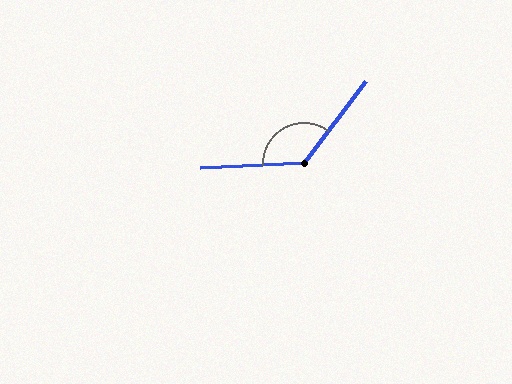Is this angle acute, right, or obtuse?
It is obtuse.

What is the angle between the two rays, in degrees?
Approximately 130 degrees.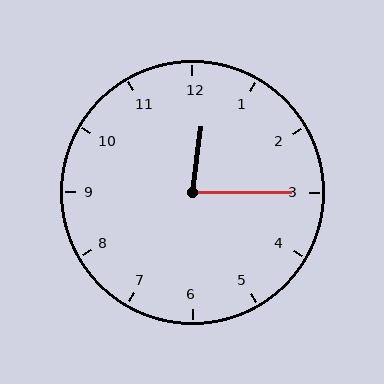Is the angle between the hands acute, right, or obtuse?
It is acute.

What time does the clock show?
12:15.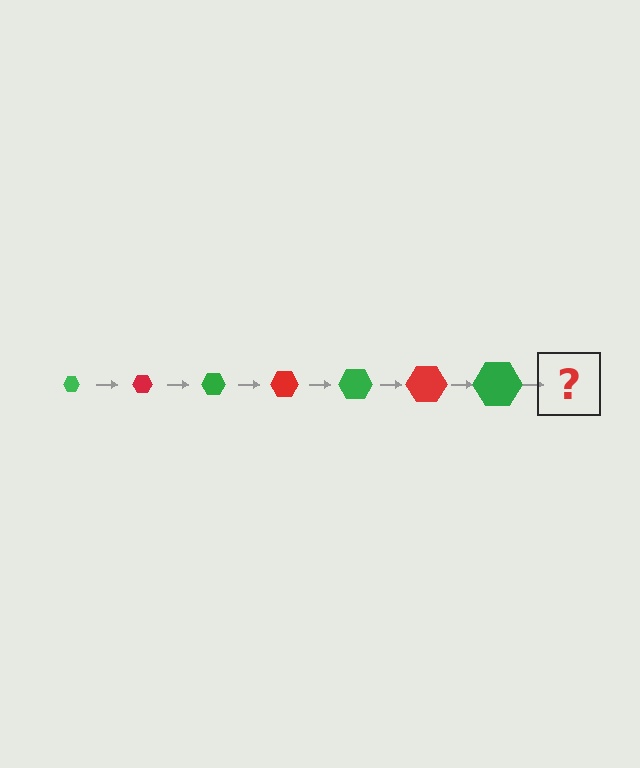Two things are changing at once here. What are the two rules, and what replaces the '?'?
The two rules are that the hexagon grows larger each step and the color cycles through green and red. The '?' should be a red hexagon, larger than the previous one.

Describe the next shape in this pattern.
It should be a red hexagon, larger than the previous one.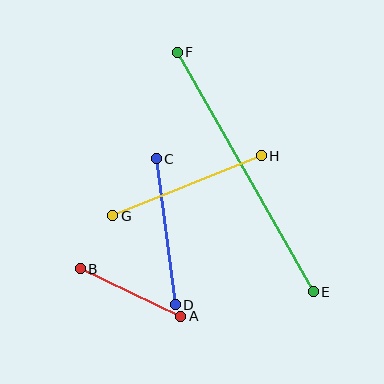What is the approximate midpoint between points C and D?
The midpoint is at approximately (166, 232) pixels.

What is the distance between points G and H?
The distance is approximately 160 pixels.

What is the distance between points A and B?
The distance is approximately 111 pixels.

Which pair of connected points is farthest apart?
Points E and F are farthest apart.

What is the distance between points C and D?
The distance is approximately 147 pixels.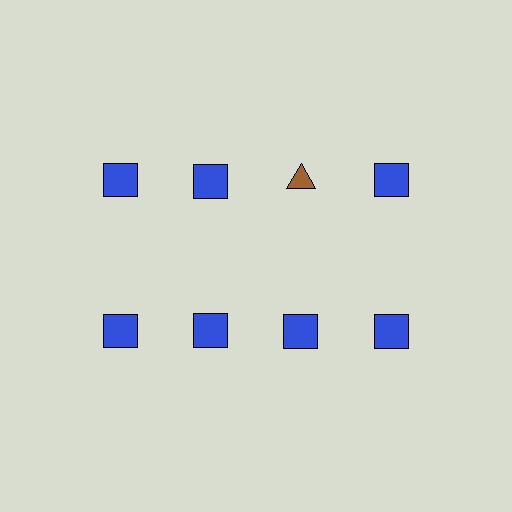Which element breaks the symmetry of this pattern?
The brown triangle in the top row, center column breaks the symmetry. All other shapes are blue squares.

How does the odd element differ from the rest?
It differs in both color (brown instead of blue) and shape (triangle instead of square).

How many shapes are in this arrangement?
There are 8 shapes arranged in a grid pattern.